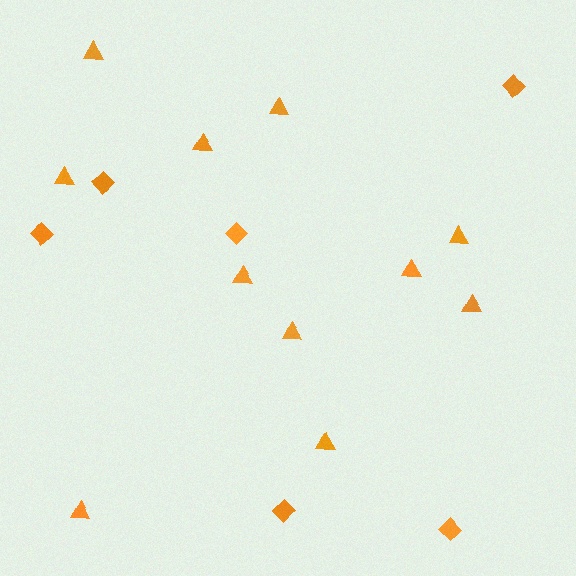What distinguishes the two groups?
There are 2 groups: one group of triangles (11) and one group of diamonds (6).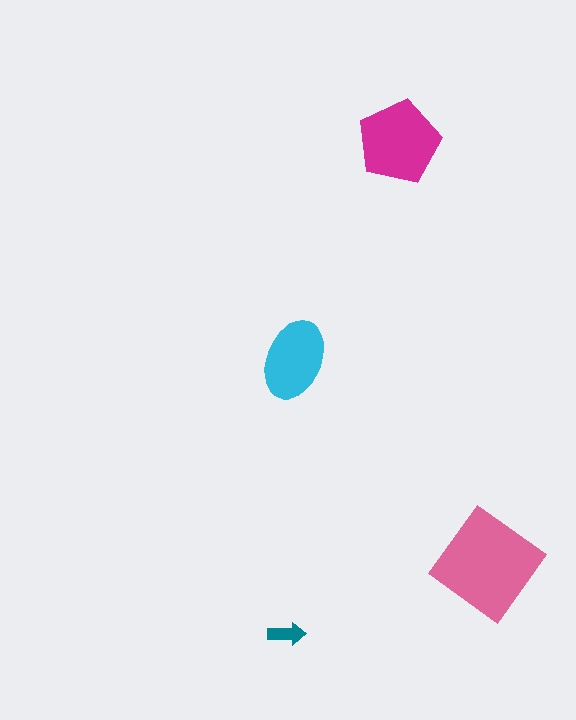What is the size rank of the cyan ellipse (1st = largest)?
3rd.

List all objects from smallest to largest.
The teal arrow, the cyan ellipse, the magenta pentagon, the pink diamond.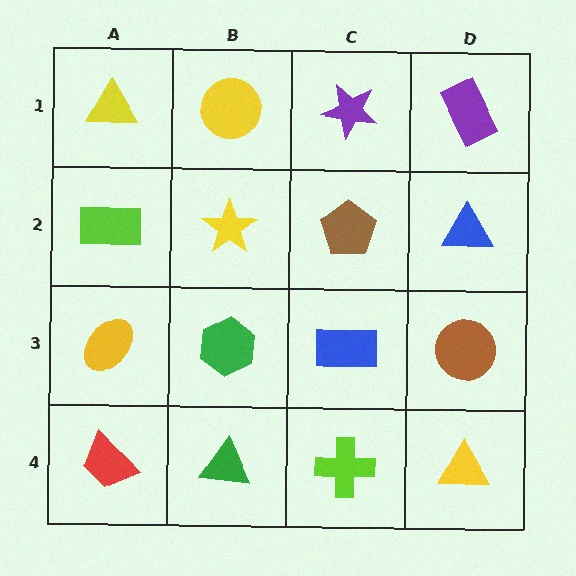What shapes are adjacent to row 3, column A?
A lime rectangle (row 2, column A), a red trapezoid (row 4, column A), a green hexagon (row 3, column B).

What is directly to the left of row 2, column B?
A lime rectangle.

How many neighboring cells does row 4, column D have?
2.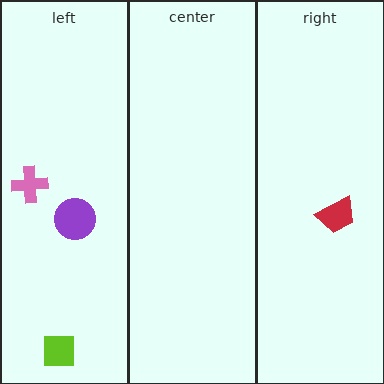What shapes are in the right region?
The red trapezoid.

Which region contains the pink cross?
The left region.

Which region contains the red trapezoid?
The right region.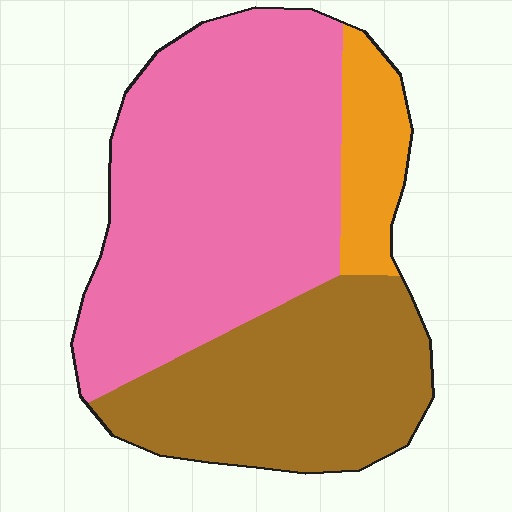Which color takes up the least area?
Orange, at roughly 10%.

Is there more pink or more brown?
Pink.